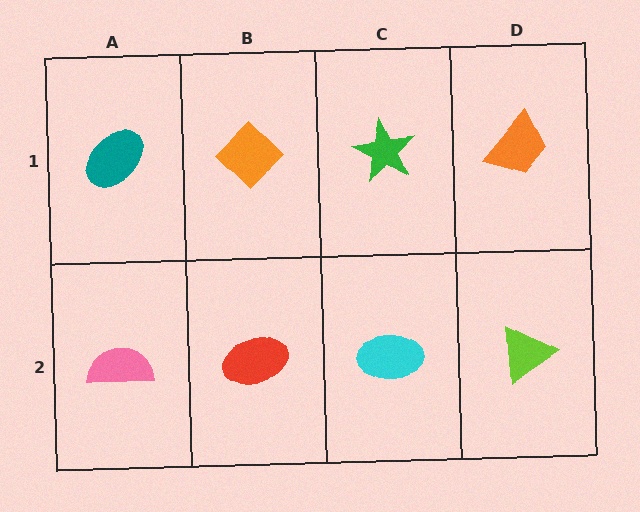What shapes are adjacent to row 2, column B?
An orange diamond (row 1, column B), a pink semicircle (row 2, column A), a cyan ellipse (row 2, column C).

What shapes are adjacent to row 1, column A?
A pink semicircle (row 2, column A), an orange diamond (row 1, column B).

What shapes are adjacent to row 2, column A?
A teal ellipse (row 1, column A), a red ellipse (row 2, column B).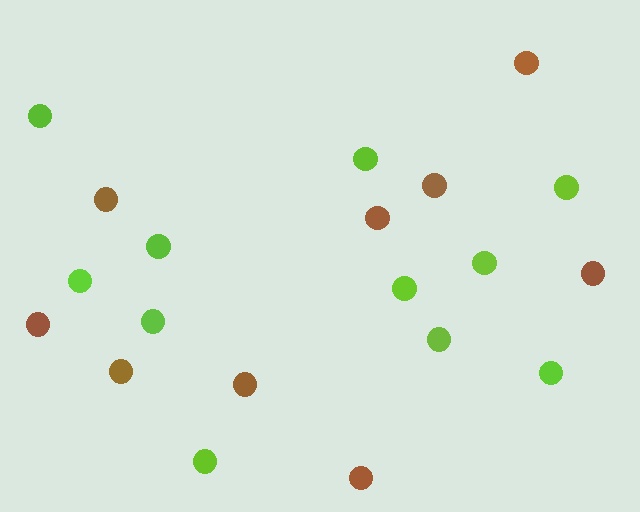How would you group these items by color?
There are 2 groups: one group of lime circles (11) and one group of brown circles (9).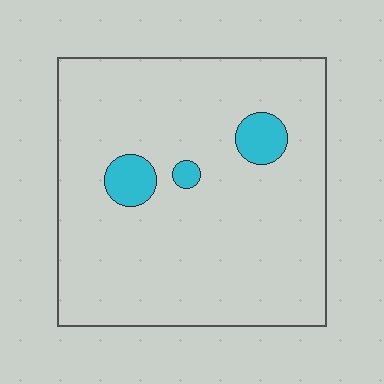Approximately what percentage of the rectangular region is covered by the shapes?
Approximately 5%.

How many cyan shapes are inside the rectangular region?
3.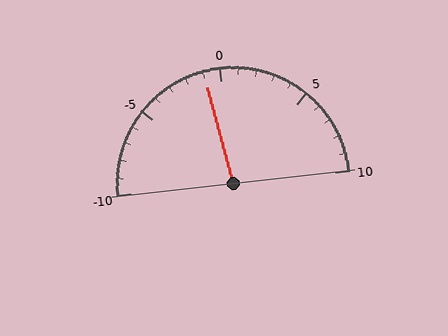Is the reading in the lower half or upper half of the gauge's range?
The reading is in the lower half of the range (-10 to 10).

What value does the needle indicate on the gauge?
The needle indicates approximately -1.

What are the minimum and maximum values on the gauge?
The gauge ranges from -10 to 10.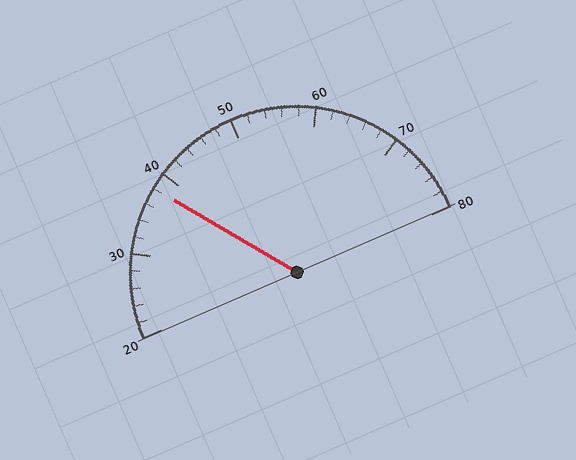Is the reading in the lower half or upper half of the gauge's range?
The reading is in the lower half of the range (20 to 80).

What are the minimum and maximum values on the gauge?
The gauge ranges from 20 to 80.